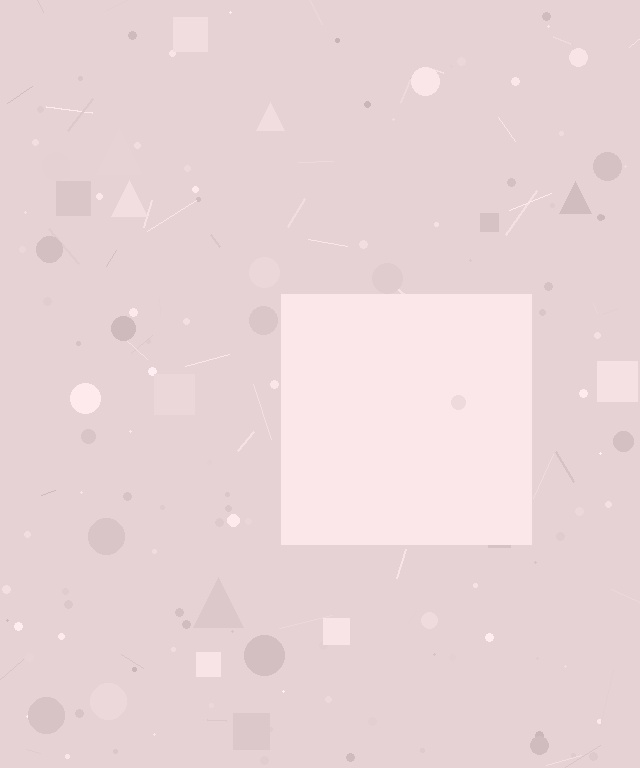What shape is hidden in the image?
A square is hidden in the image.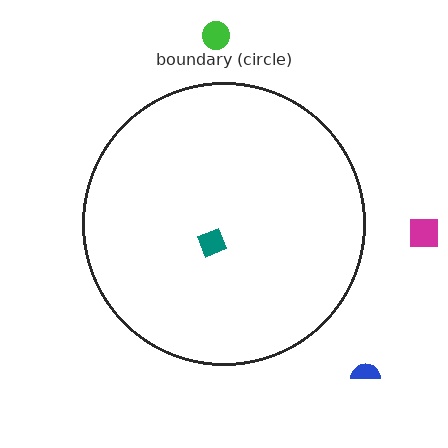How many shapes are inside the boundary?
1 inside, 3 outside.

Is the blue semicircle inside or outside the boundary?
Outside.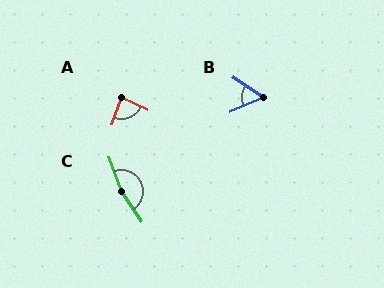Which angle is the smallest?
B, at approximately 58 degrees.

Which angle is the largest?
C, at approximately 166 degrees.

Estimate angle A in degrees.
Approximately 83 degrees.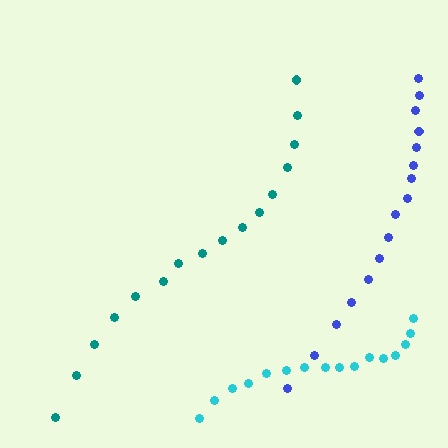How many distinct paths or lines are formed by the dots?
There are 3 distinct paths.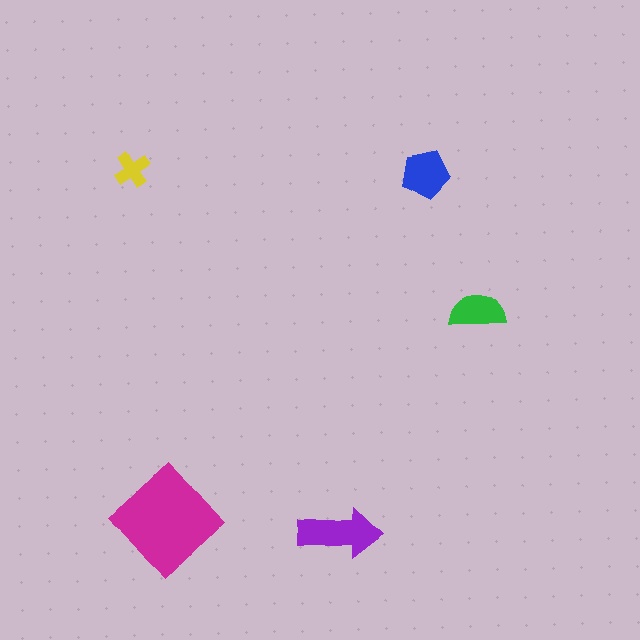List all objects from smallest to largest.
The yellow cross, the green semicircle, the blue pentagon, the purple arrow, the magenta diamond.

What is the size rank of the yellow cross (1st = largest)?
5th.